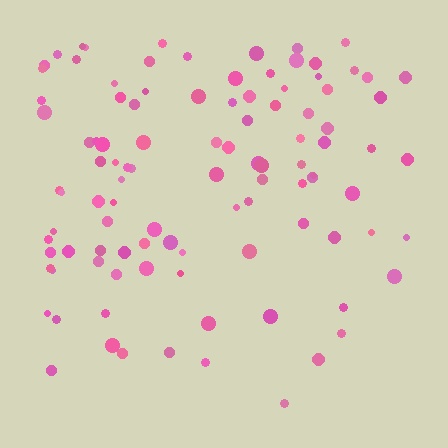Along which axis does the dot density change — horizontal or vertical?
Vertical.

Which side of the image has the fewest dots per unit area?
The bottom.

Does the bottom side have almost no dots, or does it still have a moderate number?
Still a moderate number, just noticeably fewer than the top.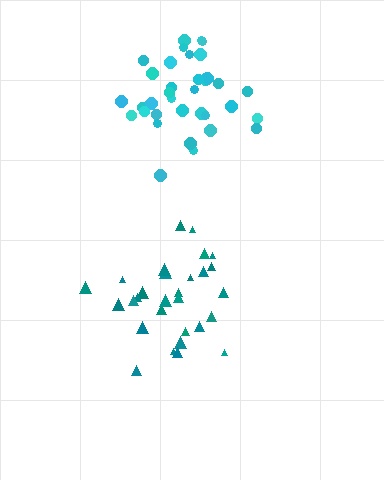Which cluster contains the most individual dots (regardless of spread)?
Cyan (35).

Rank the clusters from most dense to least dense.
cyan, teal.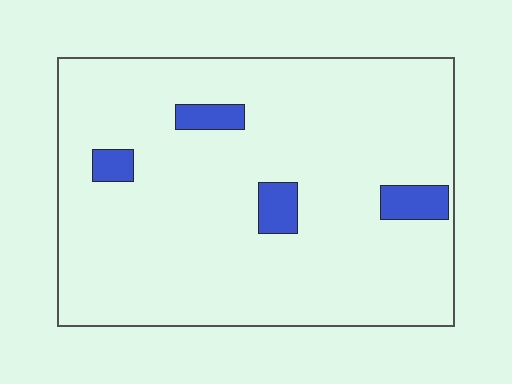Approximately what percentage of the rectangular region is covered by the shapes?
Approximately 5%.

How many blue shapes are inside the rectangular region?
4.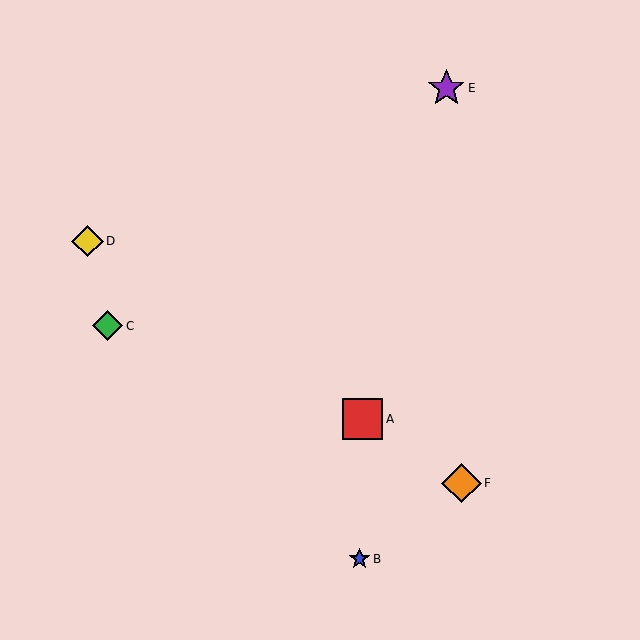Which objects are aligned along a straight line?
Objects A, D, F are aligned along a straight line.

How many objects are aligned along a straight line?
3 objects (A, D, F) are aligned along a straight line.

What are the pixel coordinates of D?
Object D is at (87, 241).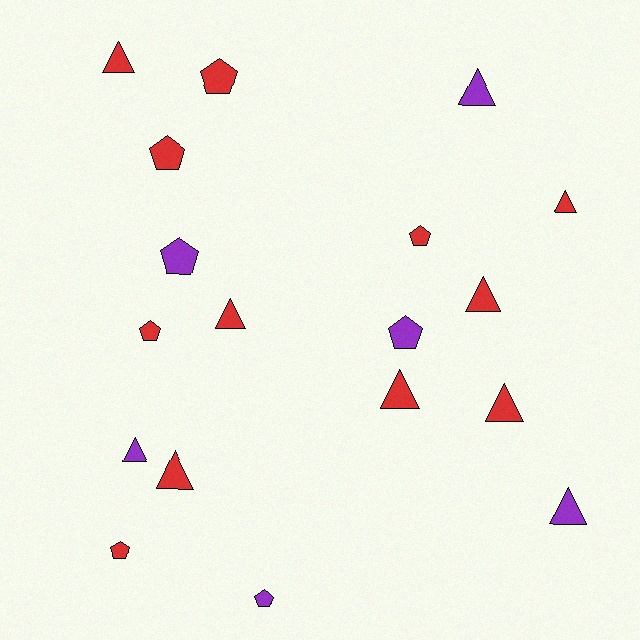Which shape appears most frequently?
Triangle, with 10 objects.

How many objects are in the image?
There are 18 objects.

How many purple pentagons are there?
There are 3 purple pentagons.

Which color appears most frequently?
Red, with 12 objects.